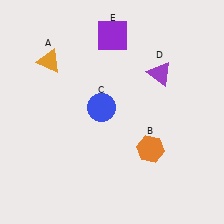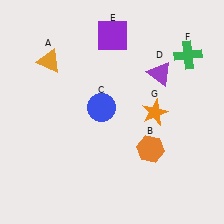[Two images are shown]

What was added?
A green cross (F), an orange star (G) were added in Image 2.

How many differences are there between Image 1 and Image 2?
There are 2 differences between the two images.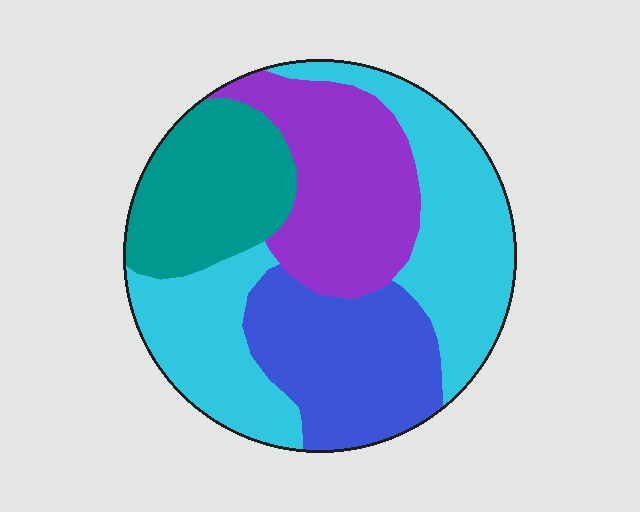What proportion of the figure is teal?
Teal covers roughly 20% of the figure.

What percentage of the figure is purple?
Purple takes up about one quarter (1/4) of the figure.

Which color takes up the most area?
Cyan, at roughly 40%.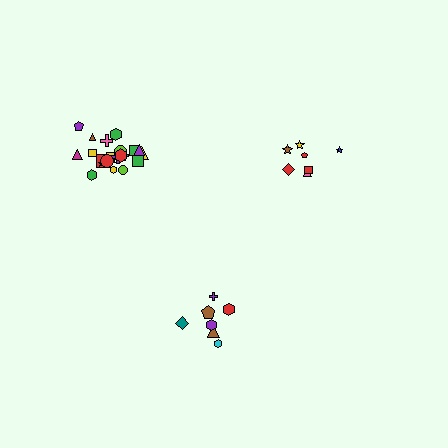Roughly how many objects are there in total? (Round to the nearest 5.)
Roughly 35 objects in total.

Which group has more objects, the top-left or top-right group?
The top-left group.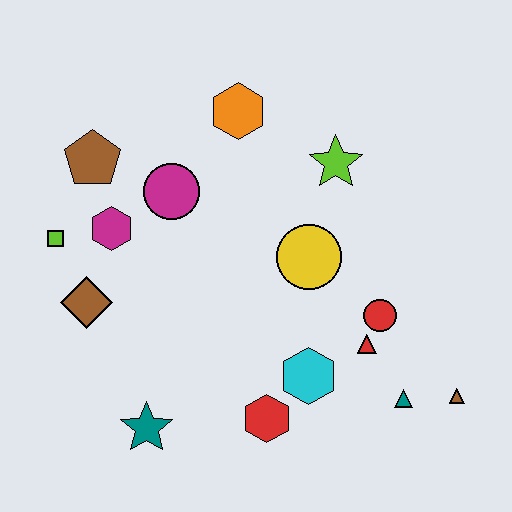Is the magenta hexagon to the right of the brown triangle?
No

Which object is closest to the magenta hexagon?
The lime square is closest to the magenta hexagon.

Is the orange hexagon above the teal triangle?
Yes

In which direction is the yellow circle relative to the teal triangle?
The yellow circle is above the teal triangle.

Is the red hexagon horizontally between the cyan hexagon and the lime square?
Yes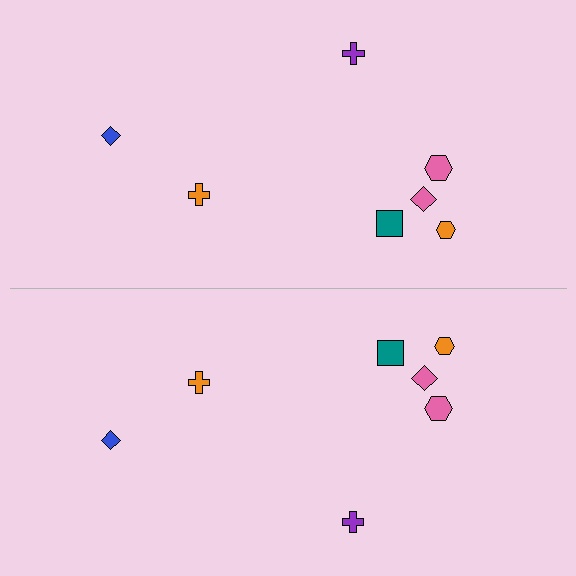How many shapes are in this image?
There are 14 shapes in this image.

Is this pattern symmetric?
Yes, this pattern has bilateral (reflection) symmetry.